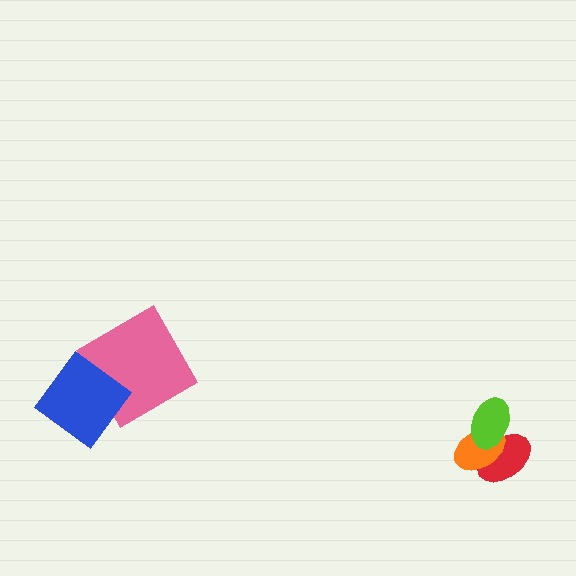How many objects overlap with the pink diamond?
1 object overlaps with the pink diamond.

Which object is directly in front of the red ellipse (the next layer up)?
The orange ellipse is directly in front of the red ellipse.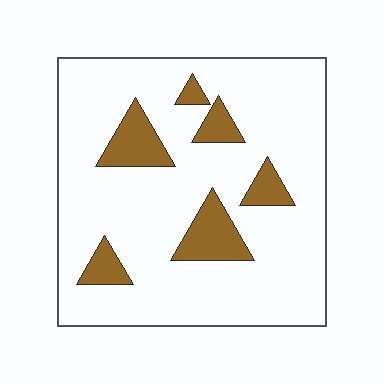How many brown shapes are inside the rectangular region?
6.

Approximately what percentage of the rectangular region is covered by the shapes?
Approximately 15%.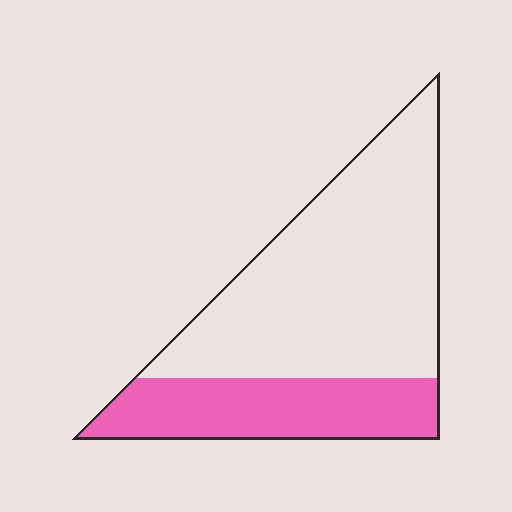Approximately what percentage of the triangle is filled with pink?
Approximately 30%.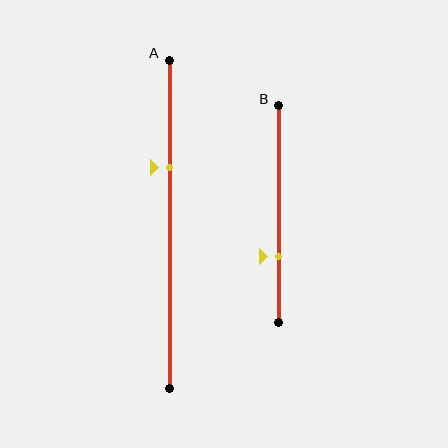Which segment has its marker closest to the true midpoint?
Segment A has its marker closest to the true midpoint.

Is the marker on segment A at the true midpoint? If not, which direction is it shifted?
No, the marker on segment A is shifted upward by about 17% of the segment length.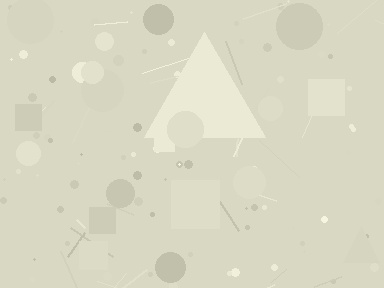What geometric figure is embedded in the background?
A triangle is embedded in the background.